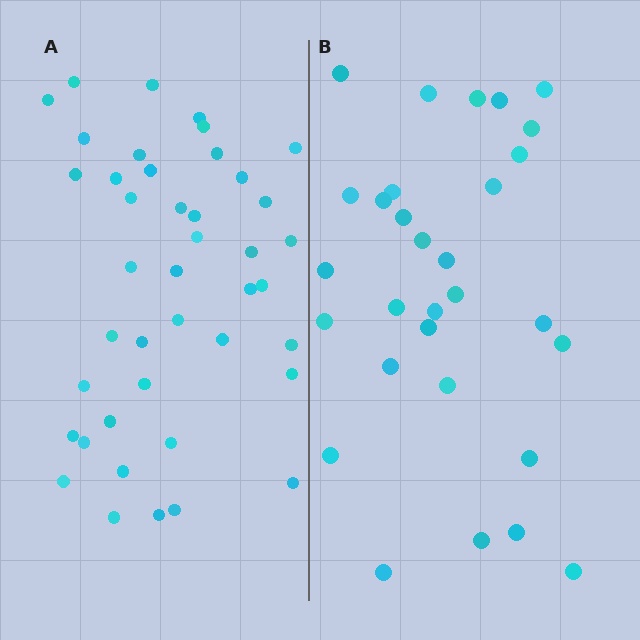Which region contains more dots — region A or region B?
Region A (the left region) has more dots.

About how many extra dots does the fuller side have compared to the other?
Region A has roughly 12 or so more dots than region B.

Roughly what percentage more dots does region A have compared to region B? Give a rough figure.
About 40% more.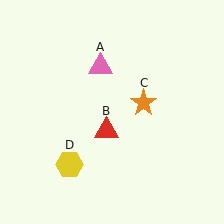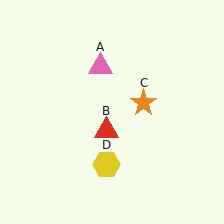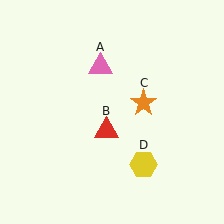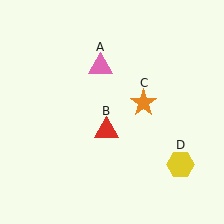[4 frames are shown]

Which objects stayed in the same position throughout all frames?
Pink triangle (object A) and red triangle (object B) and orange star (object C) remained stationary.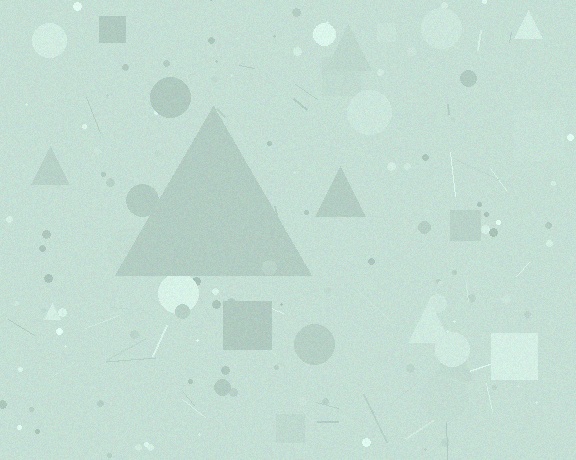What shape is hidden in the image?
A triangle is hidden in the image.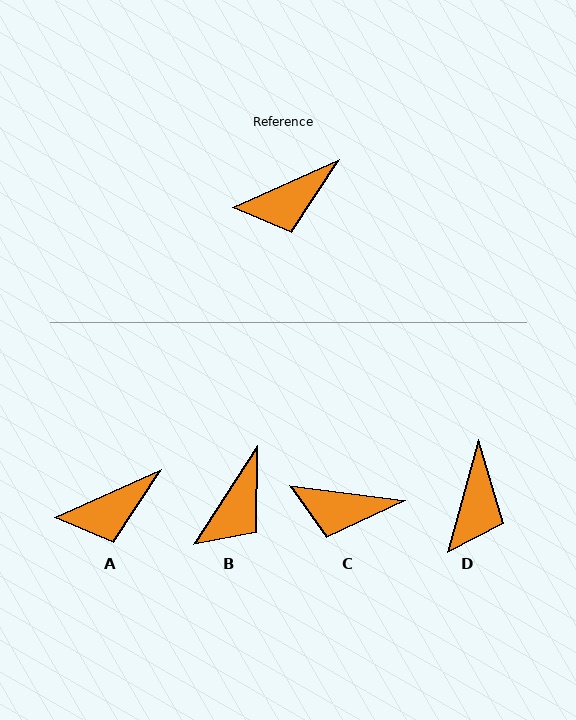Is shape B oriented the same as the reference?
No, it is off by about 33 degrees.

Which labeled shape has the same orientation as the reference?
A.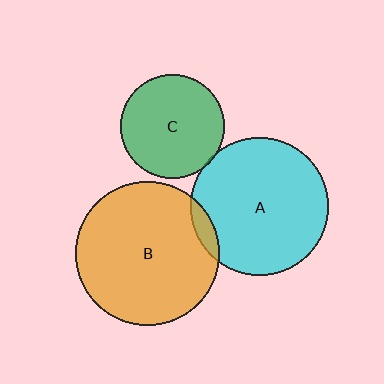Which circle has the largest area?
Circle B (orange).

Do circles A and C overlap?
Yes.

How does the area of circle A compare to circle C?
Approximately 1.8 times.